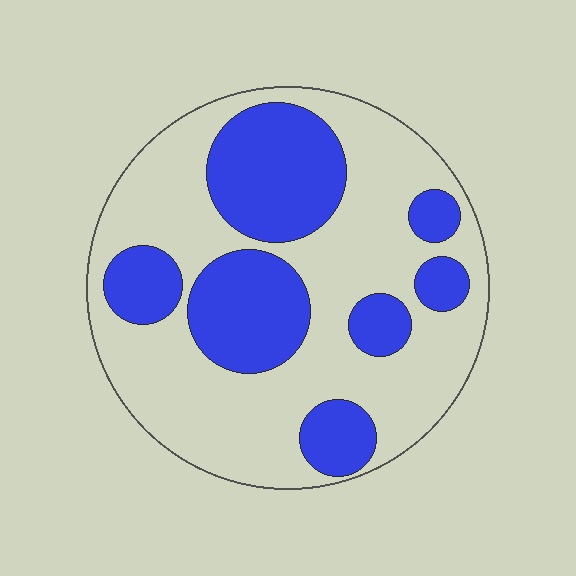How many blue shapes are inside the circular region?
7.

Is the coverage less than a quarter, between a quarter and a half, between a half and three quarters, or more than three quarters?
Between a quarter and a half.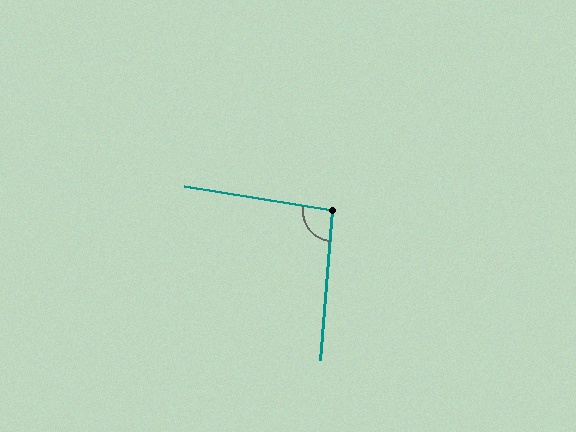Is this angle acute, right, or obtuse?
It is approximately a right angle.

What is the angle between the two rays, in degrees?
Approximately 95 degrees.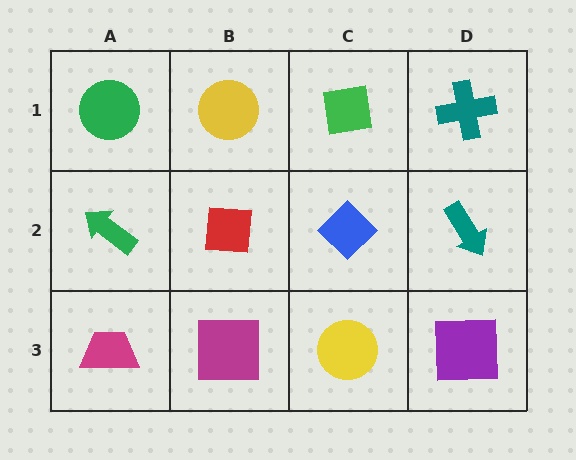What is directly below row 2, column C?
A yellow circle.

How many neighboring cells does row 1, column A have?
2.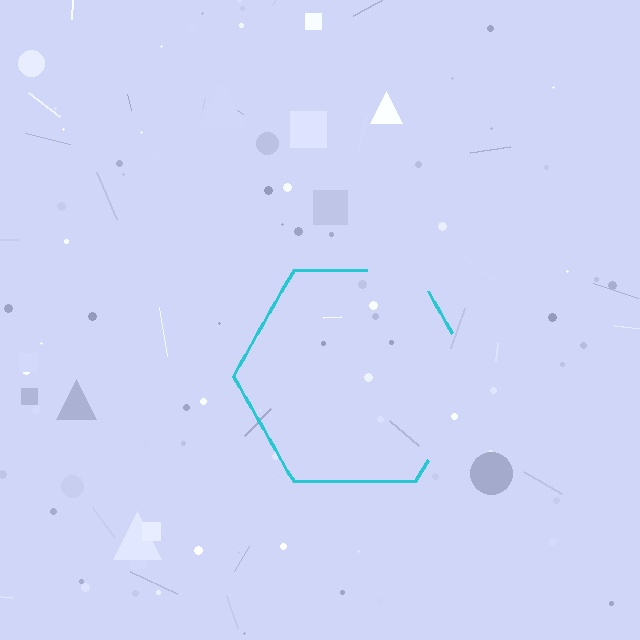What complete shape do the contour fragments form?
The contour fragments form a hexagon.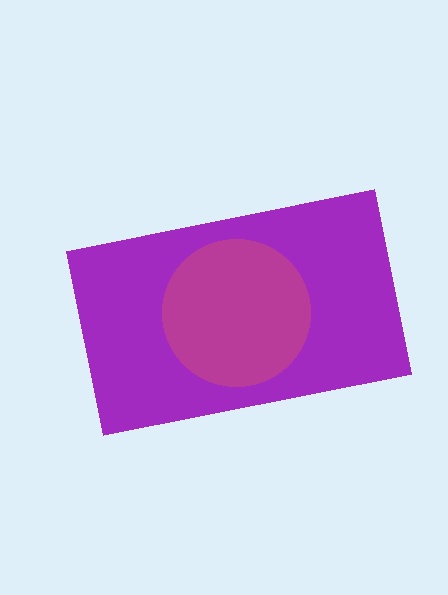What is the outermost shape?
The purple rectangle.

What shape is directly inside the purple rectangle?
The magenta circle.